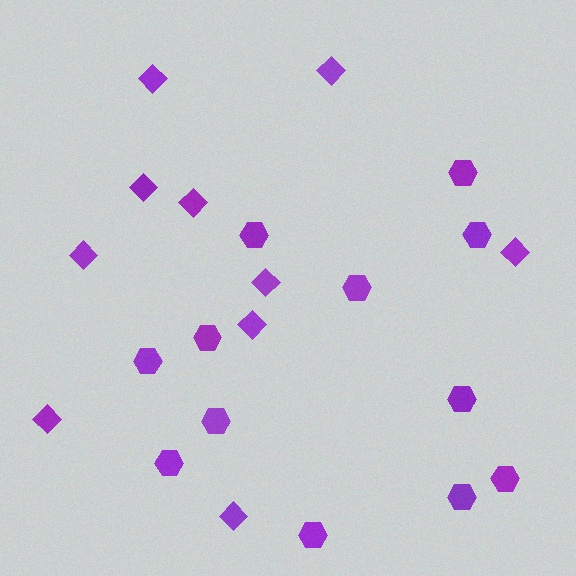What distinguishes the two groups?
There are 2 groups: one group of diamonds (10) and one group of hexagons (12).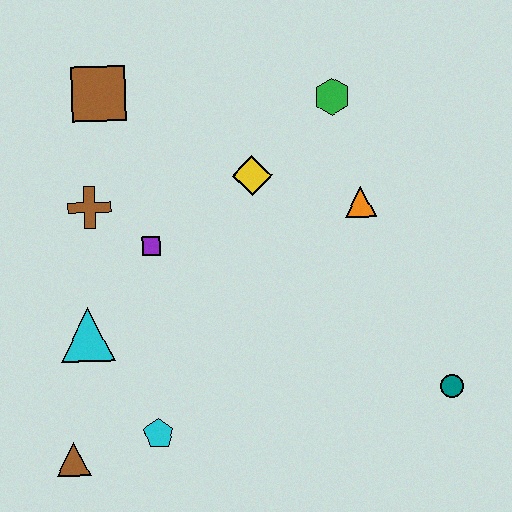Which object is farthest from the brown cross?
The teal circle is farthest from the brown cross.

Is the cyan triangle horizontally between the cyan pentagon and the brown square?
No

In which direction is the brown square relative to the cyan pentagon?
The brown square is above the cyan pentagon.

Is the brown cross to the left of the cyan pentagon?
Yes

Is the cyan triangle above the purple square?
No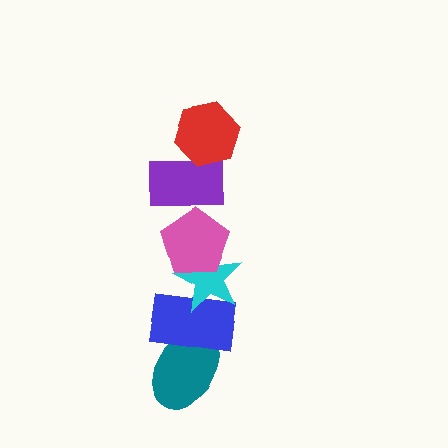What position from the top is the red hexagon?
The red hexagon is 1st from the top.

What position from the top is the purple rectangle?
The purple rectangle is 2nd from the top.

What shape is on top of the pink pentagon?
The purple rectangle is on top of the pink pentagon.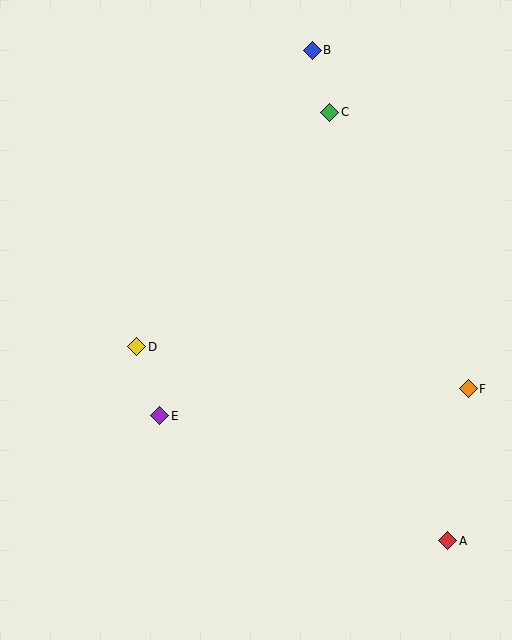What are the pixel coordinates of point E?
Point E is at (160, 416).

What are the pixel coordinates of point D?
Point D is at (137, 347).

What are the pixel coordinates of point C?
Point C is at (330, 112).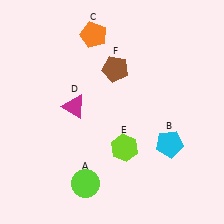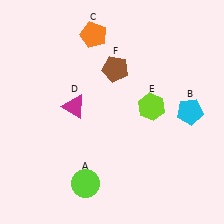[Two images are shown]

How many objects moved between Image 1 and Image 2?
2 objects moved between the two images.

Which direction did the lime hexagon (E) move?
The lime hexagon (E) moved up.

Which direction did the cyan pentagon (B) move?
The cyan pentagon (B) moved up.